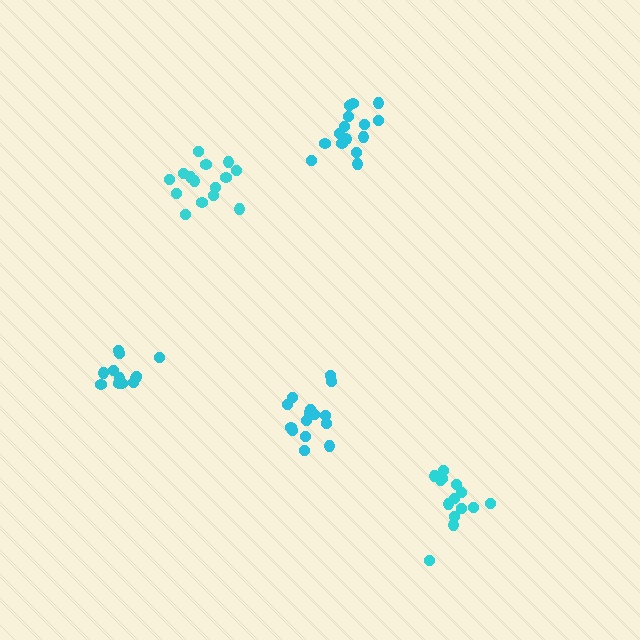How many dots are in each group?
Group 1: 15 dots, Group 2: 12 dots, Group 3: 15 dots, Group 4: 15 dots, Group 5: 14 dots (71 total).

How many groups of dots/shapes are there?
There are 5 groups.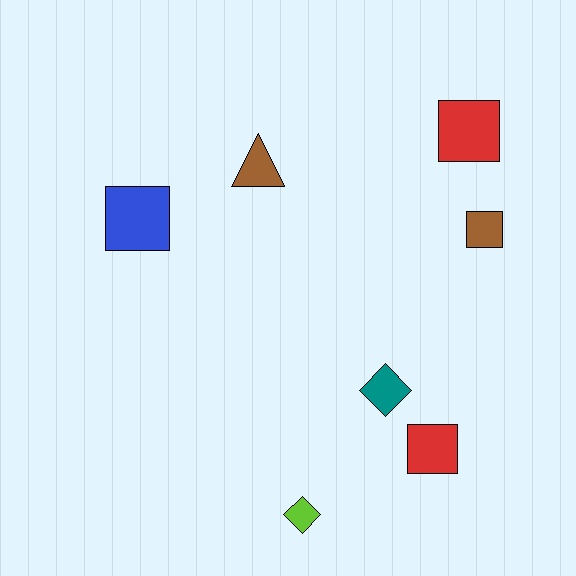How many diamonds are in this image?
There are 2 diamonds.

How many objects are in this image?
There are 7 objects.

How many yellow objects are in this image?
There are no yellow objects.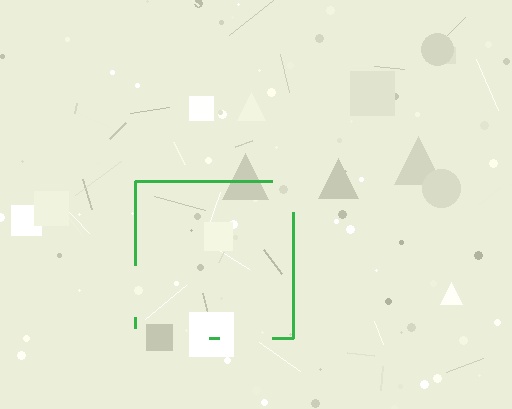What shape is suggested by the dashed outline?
The dashed outline suggests a square.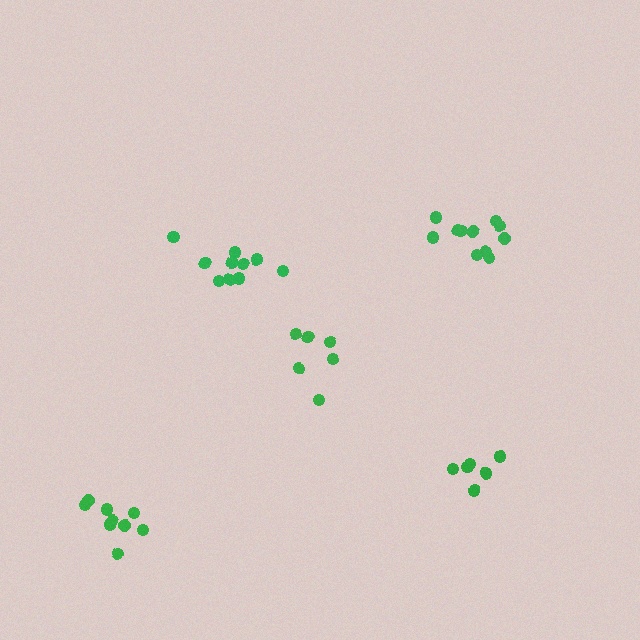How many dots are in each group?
Group 1: 6 dots, Group 2: 10 dots, Group 3: 9 dots, Group 4: 11 dots, Group 5: 6 dots (42 total).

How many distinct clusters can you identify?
There are 5 distinct clusters.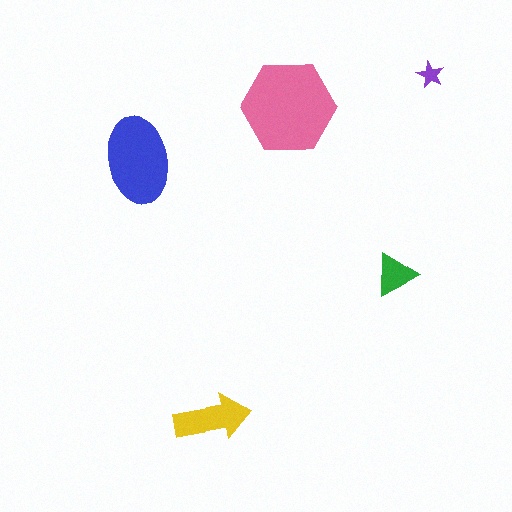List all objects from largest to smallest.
The pink hexagon, the blue ellipse, the yellow arrow, the green triangle, the purple star.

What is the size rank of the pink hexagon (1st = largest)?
1st.